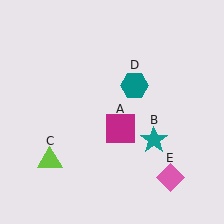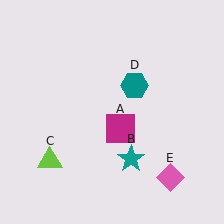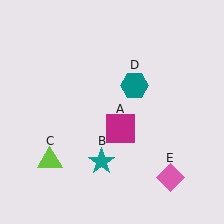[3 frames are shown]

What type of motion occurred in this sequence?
The teal star (object B) rotated clockwise around the center of the scene.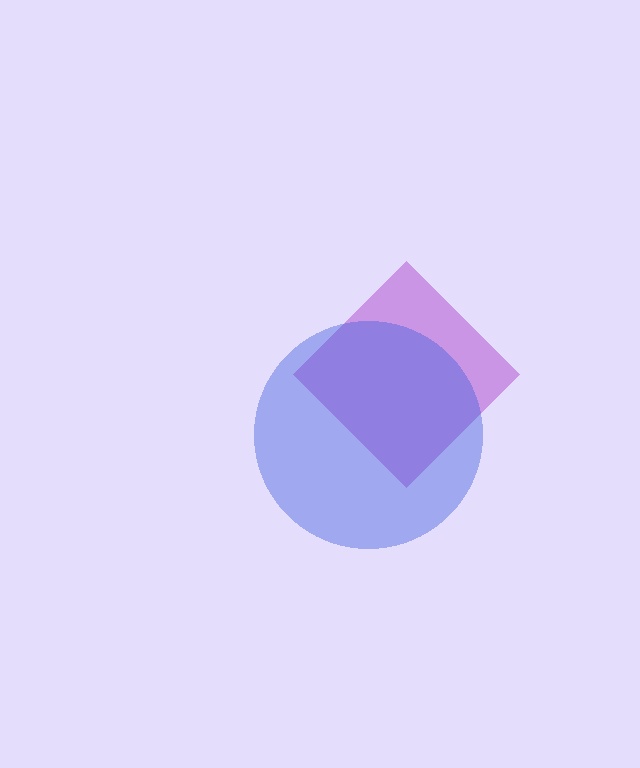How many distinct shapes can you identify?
There are 2 distinct shapes: a purple diamond, a blue circle.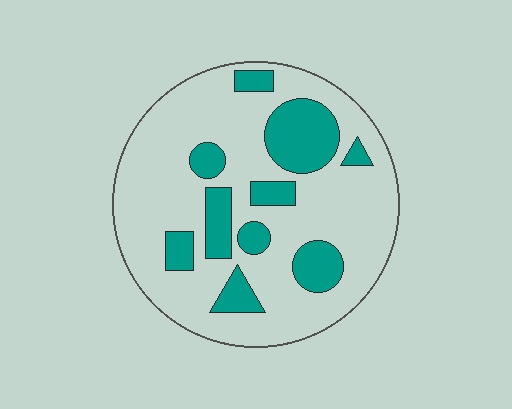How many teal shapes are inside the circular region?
10.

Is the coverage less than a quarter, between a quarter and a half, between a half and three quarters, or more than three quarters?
Less than a quarter.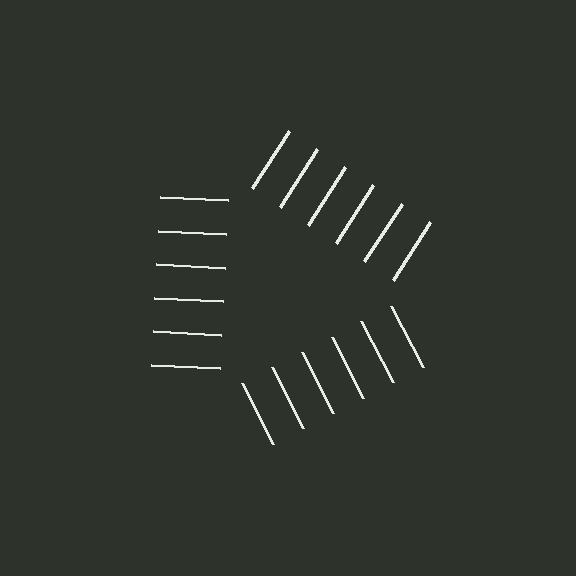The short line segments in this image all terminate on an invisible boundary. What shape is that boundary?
An illusory triangle — the line segments terminate on its edges but no continuous stroke is drawn.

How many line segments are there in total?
18 — 6 along each of the 3 edges.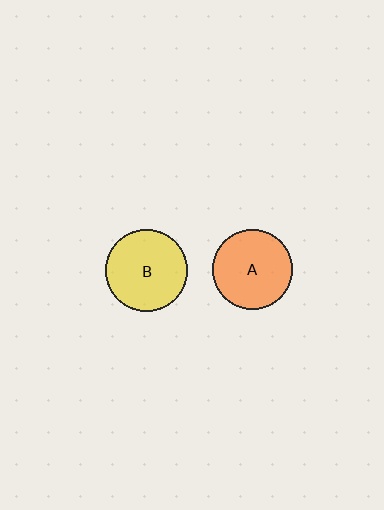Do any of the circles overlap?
No, none of the circles overlap.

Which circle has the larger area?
Circle B (yellow).